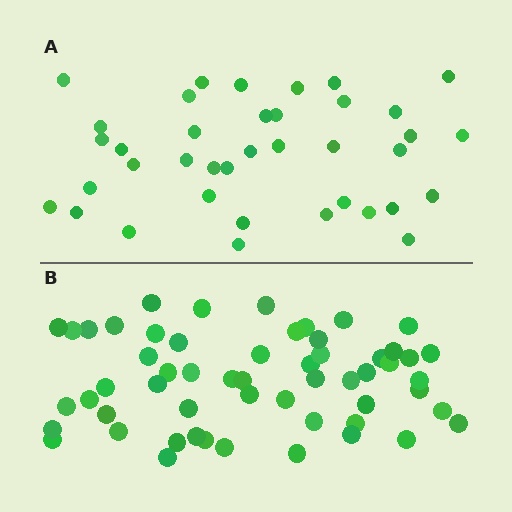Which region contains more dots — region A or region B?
Region B (the bottom region) has more dots.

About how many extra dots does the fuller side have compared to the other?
Region B has approximately 20 more dots than region A.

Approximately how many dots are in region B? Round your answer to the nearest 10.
About 60 dots. (The exact count is 56, which rounds to 60.)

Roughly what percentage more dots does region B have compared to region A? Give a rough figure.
About 45% more.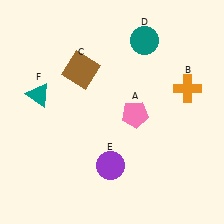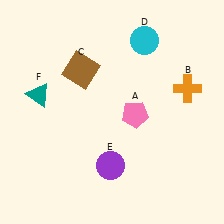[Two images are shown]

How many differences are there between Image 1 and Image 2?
There is 1 difference between the two images.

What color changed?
The circle (D) changed from teal in Image 1 to cyan in Image 2.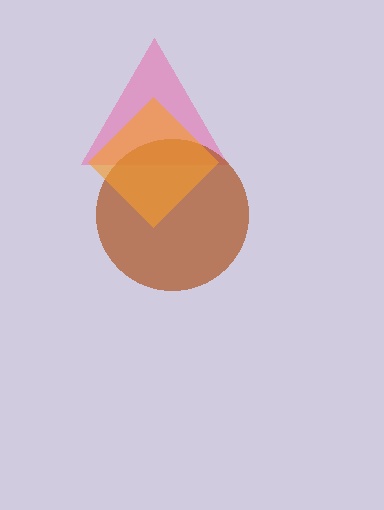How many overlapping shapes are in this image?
There are 3 overlapping shapes in the image.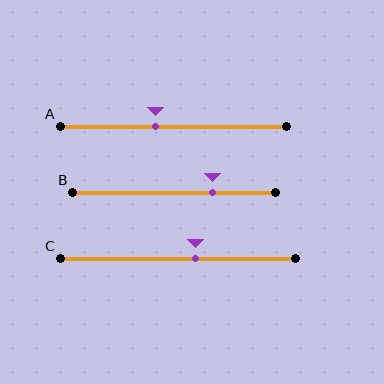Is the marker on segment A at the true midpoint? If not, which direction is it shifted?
No, the marker on segment A is shifted to the left by about 8% of the segment length.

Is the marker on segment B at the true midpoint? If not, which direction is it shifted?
No, the marker on segment B is shifted to the right by about 19% of the segment length.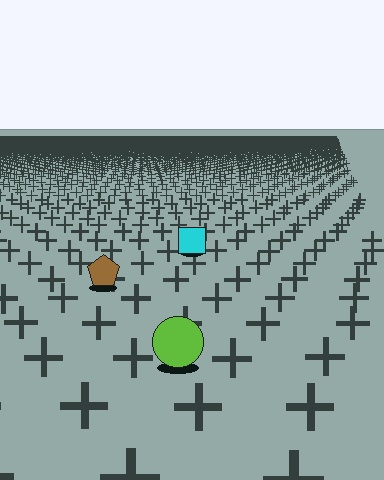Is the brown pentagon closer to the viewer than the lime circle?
No. The lime circle is closer — you can tell from the texture gradient: the ground texture is coarser near it.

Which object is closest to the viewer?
The lime circle is closest. The texture marks near it are larger and more spread out.